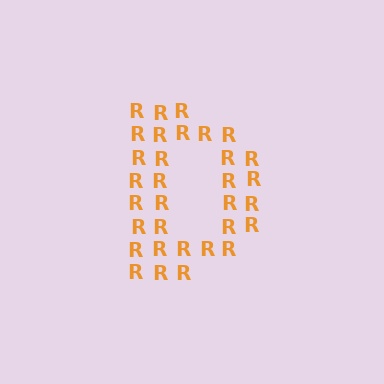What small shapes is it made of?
It is made of small letter R's.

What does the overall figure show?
The overall figure shows the letter D.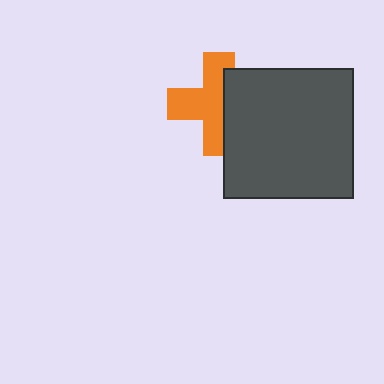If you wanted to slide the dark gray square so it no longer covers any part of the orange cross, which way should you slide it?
Slide it right — that is the most direct way to separate the two shapes.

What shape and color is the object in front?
The object in front is a dark gray square.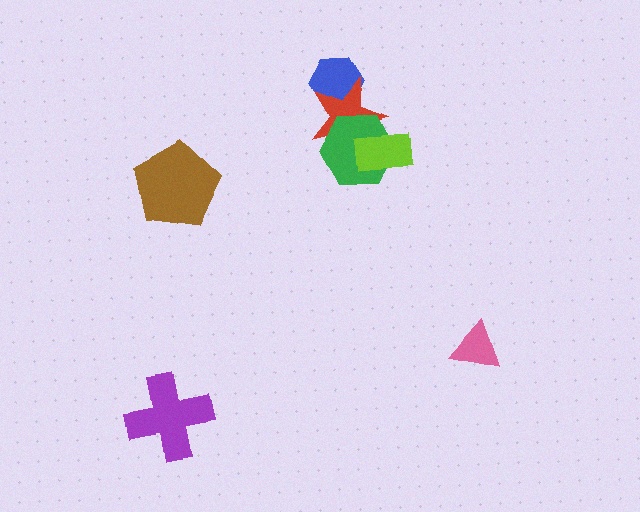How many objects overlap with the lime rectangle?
2 objects overlap with the lime rectangle.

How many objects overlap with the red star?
3 objects overlap with the red star.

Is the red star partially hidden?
Yes, it is partially covered by another shape.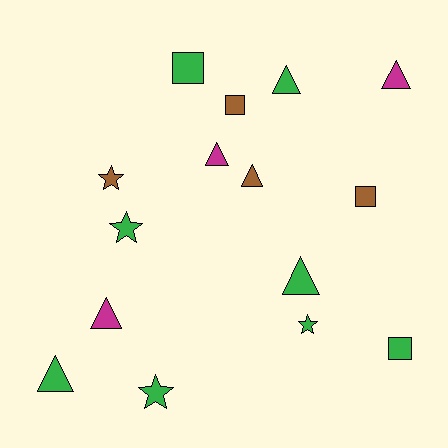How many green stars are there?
There are 3 green stars.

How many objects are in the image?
There are 15 objects.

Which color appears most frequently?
Green, with 8 objects.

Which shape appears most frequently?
Triangle, with 7 objects.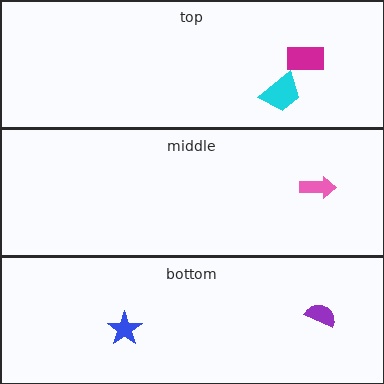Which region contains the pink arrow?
The middle region.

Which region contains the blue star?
The bottom region.